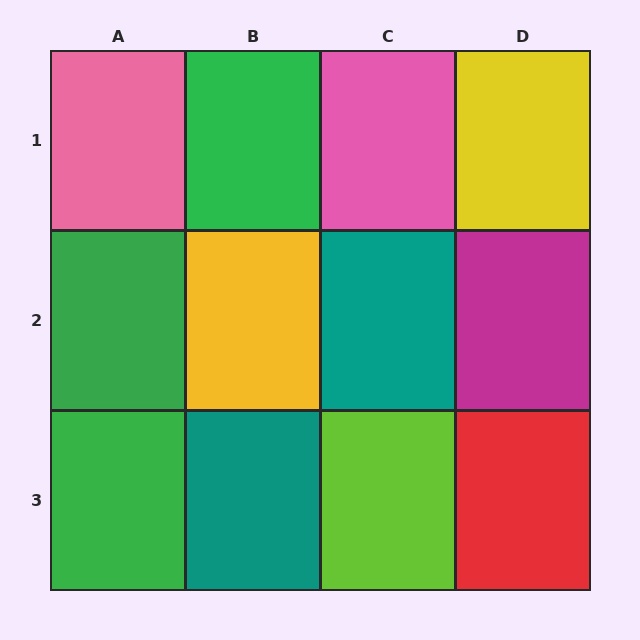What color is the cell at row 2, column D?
Magenta.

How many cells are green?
3 cells are green.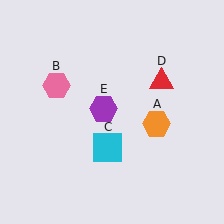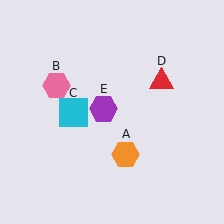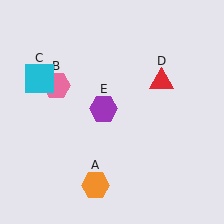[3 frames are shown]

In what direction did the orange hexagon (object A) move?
The orange hexagon (object A) moved down and to the left.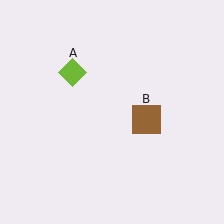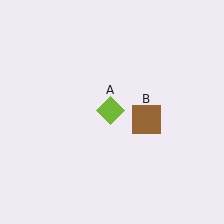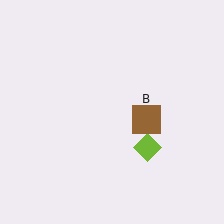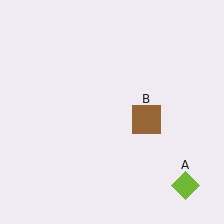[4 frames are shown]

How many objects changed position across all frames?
1 object changed position: lime diamond (object A).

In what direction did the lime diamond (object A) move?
The lime diamond (object A) moved down and to the right.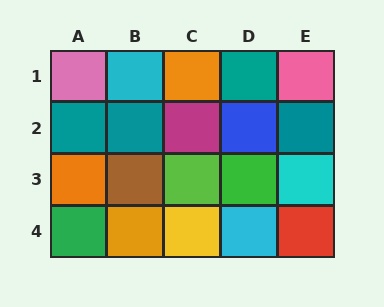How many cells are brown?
1 cell is brown.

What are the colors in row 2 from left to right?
Teal, teal, magenta, blue, teal.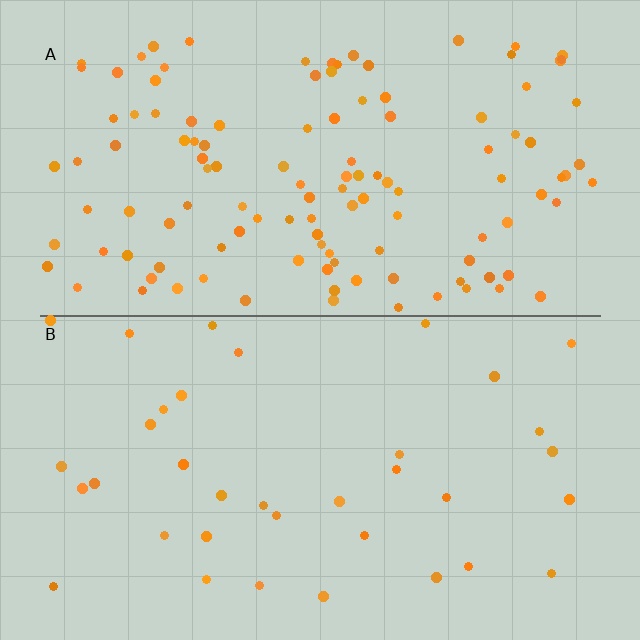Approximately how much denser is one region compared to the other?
Approximately 3.3× — region A over region B.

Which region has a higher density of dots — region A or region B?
A (the top).